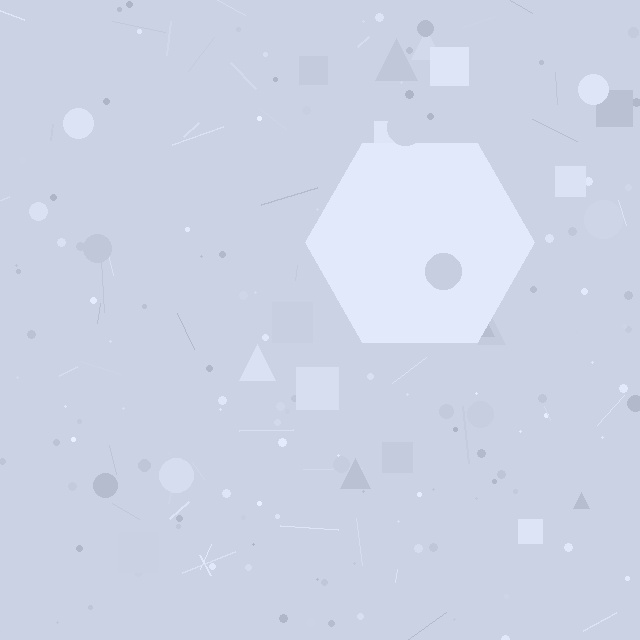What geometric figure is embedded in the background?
A hexagon is embedded in the background.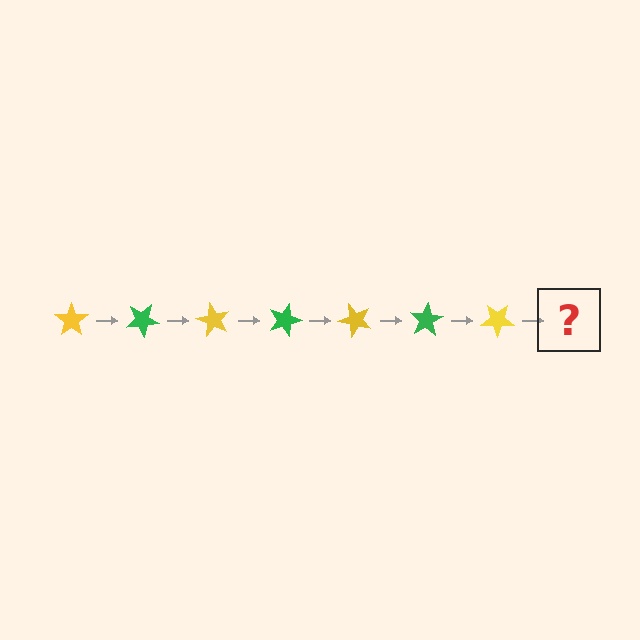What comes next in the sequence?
The next element should be a green star, rotated 210 degrees from the start.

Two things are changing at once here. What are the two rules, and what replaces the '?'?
The two rules are that it rotates 30 degrees each step and the color cycles through yellow and green. The '?' should be a green star, rotated 210 degrees from the start.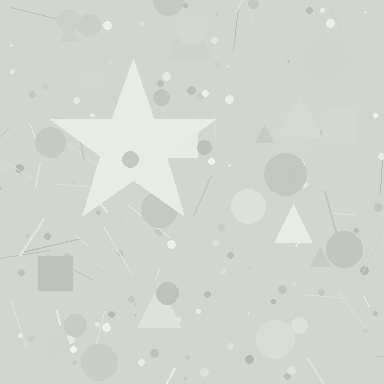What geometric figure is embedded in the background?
A star is embedded in the background.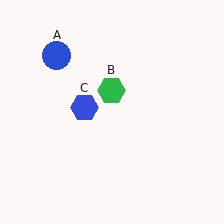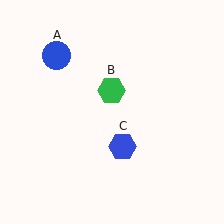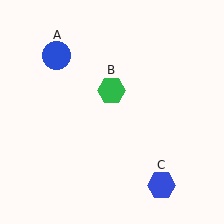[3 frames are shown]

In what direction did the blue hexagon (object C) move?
The blue hexagon (object C) moved down and to the right.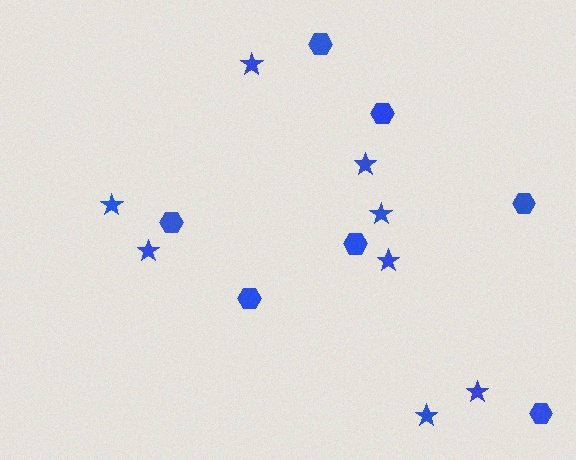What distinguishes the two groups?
There are 2 groups: one group of hexagons (7) and one group of stars (8).